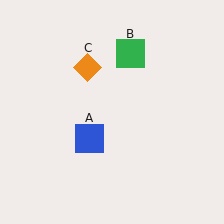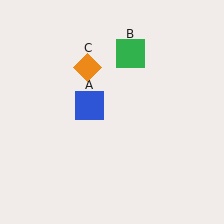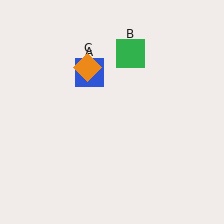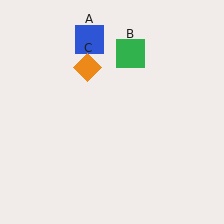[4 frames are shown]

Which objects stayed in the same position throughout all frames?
Green square (object B) and orange diamond (object C) remained stationary.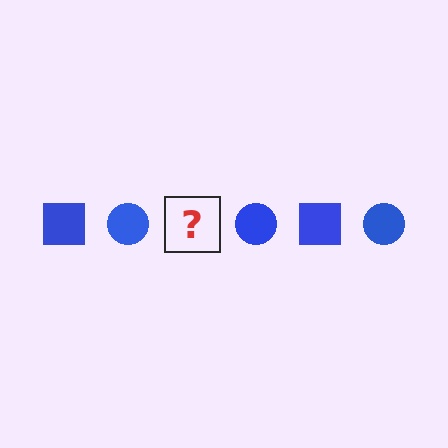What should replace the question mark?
The question mark should be replaced with a blue square.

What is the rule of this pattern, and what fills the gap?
The rule is that the pattern cycles through square, circle shapes in blue. The gap should be filled with a blue square.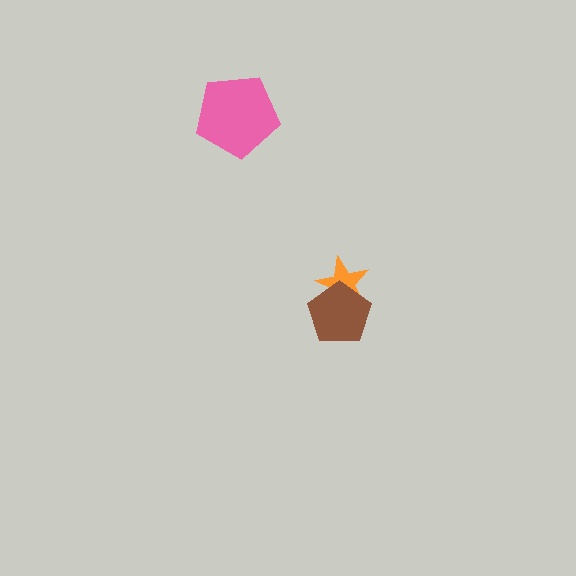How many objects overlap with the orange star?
1 object overlaps with the orange star.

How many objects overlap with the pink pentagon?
0 objects overlap with the pink pentagon.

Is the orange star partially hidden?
Yes, it is partially covered by another shape.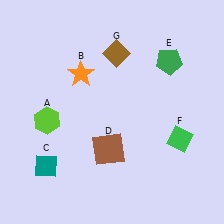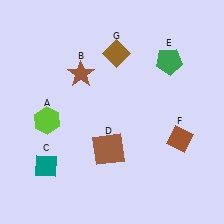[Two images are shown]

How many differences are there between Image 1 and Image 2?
There are 2 differences between the two images.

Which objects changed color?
B changed from orange to brown. F changed from green to brown.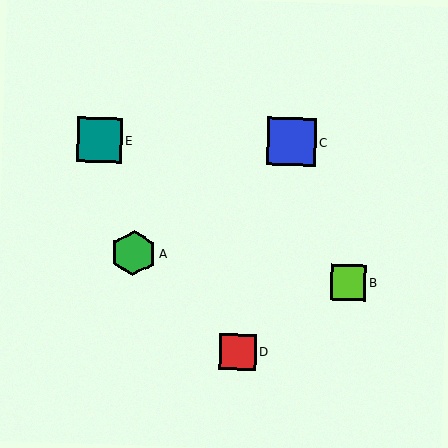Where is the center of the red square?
The center of the red square is at (238, 352).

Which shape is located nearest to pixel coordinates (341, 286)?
The lime square (labeled B) at (348, 282) is nearest to that location.